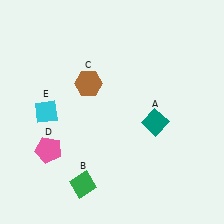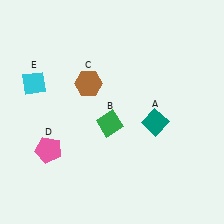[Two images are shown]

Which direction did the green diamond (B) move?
The green diamond (B) moved up.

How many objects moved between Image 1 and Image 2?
2 objects moved between the two images.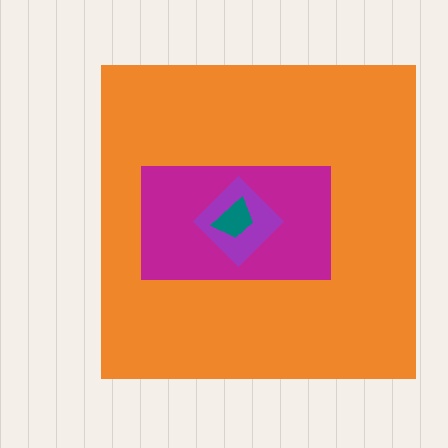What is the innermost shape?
The teal trapezoid.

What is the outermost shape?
The orange square.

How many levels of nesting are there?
4.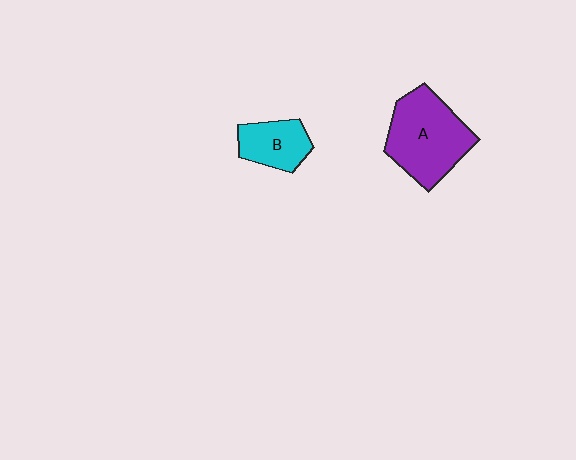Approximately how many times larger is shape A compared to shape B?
Approximately 1.9 times.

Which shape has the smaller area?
Shape B (cyan).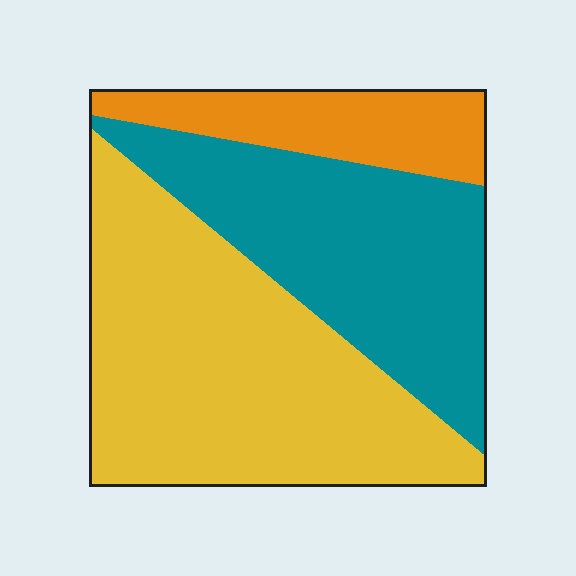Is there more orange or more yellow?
Yellow.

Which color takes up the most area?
Yellow, at roughly 50%.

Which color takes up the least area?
Orange, at roughly 15%.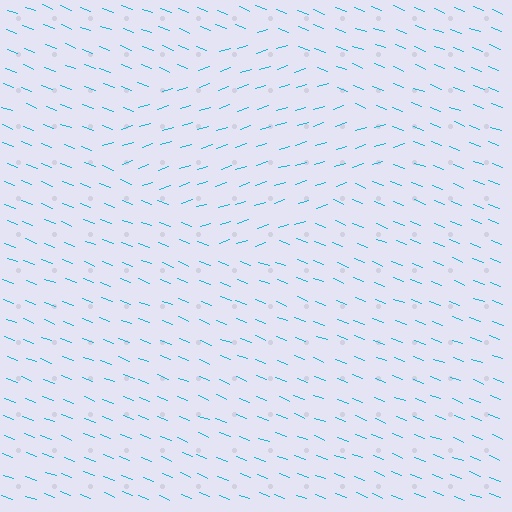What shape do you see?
I see a diamond.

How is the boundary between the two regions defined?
The boundary is defined purely by a change in line orientation (approximately 39 degrees difference). All lines are the same color and thickness.